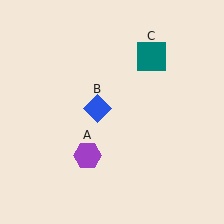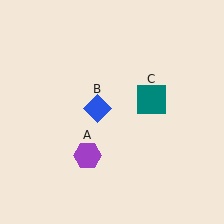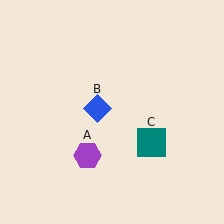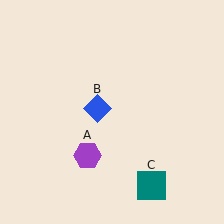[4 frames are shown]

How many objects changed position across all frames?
1 object changed position: teal square (object C).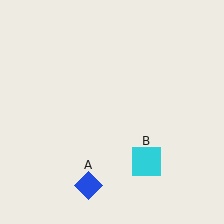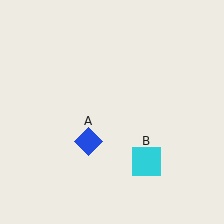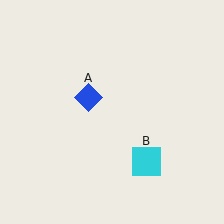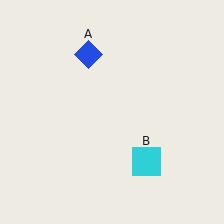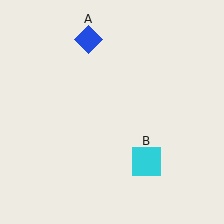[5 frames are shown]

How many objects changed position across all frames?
1 object changed position: blue diamond (object A).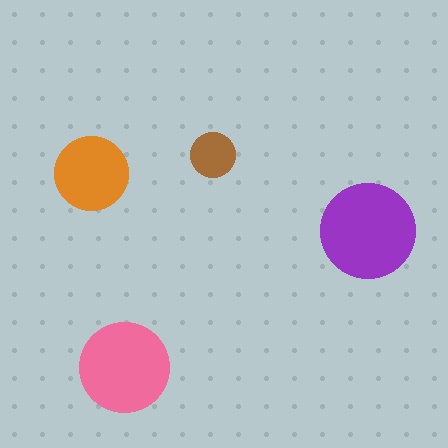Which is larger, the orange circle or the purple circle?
The purple one.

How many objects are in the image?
There are 4 objects in the image.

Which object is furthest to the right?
The purple circle is rightmost.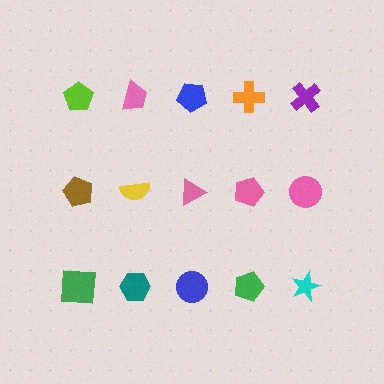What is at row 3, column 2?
A teal hexagon.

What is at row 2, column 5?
A pink circle.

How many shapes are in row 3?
5 shapes.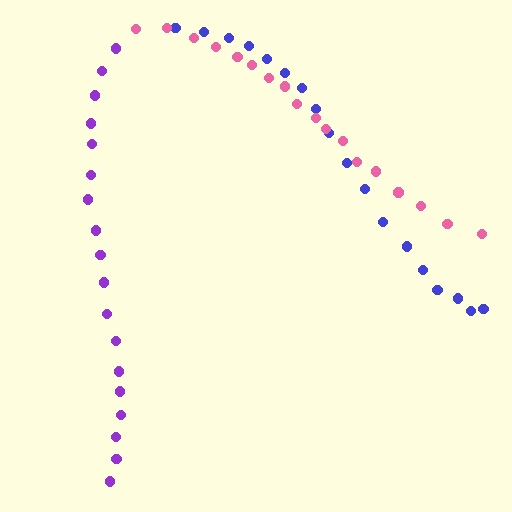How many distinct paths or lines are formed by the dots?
There are 3 distinct paths.